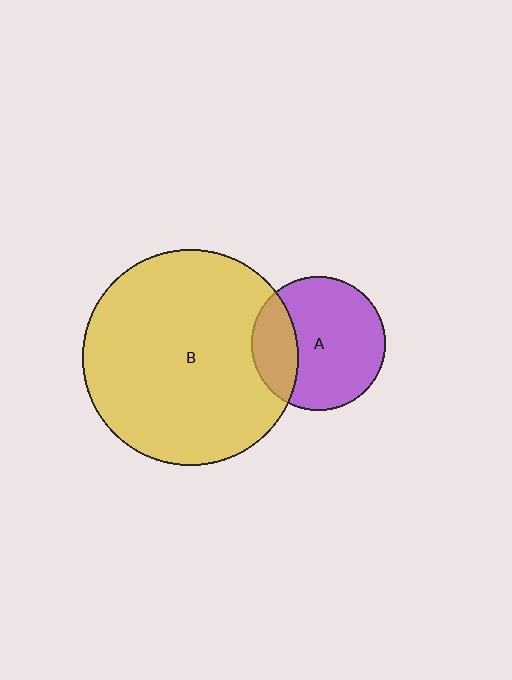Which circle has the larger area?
Circle B (yellow).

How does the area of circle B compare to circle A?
Approximately 2.6 times.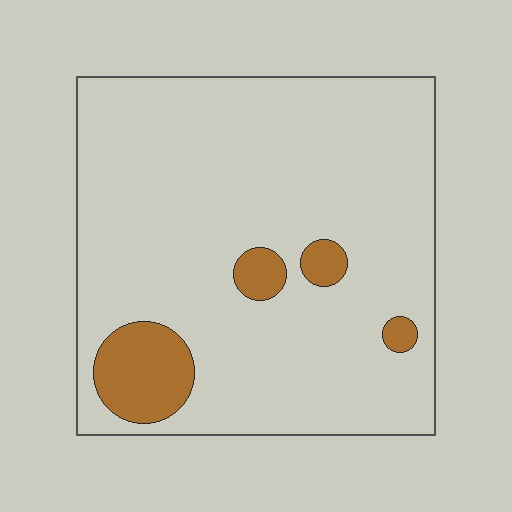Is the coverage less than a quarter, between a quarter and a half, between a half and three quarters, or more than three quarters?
Less than a quarter.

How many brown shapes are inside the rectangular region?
4.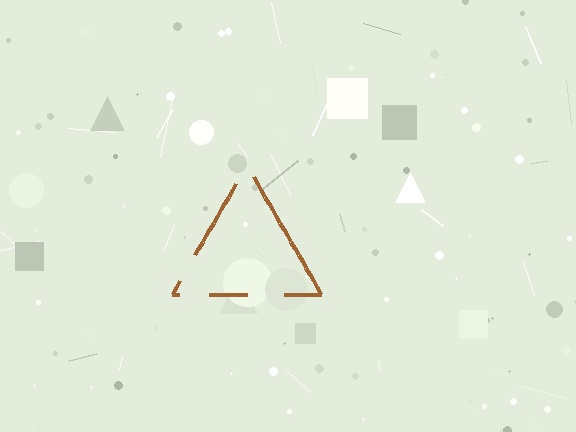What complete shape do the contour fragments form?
The contour fragments form a triangle.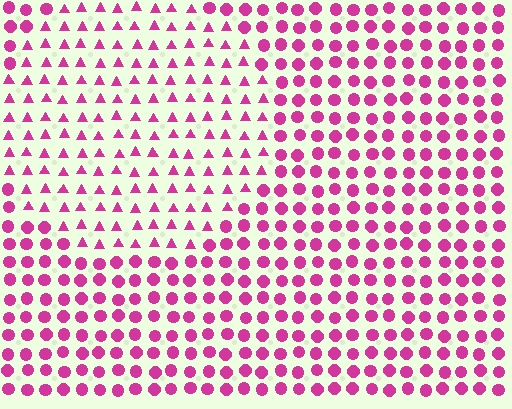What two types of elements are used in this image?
The image uses triangles inside the circle region and circles outside it.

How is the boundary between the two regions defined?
The boundary is defined by a change in element shape: triangles inside vs. circles outside. All elements share the same color and spacing.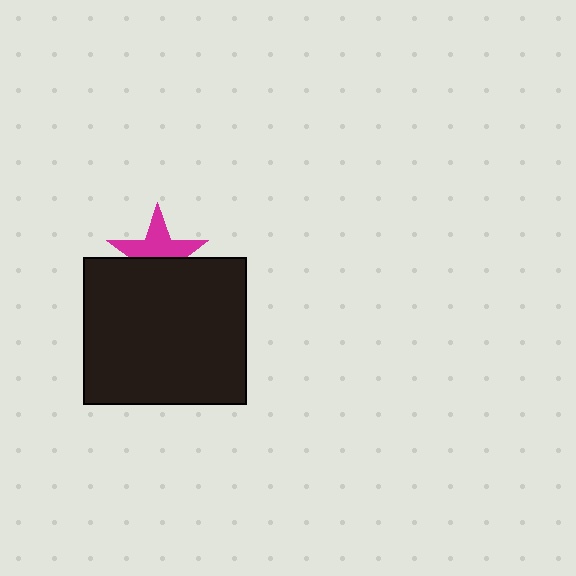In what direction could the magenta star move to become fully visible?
The magenta star could move up. That would shift it out from behind the black rectangle entirely.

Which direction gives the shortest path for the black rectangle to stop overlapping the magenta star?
Moving down gives the shortest separation.